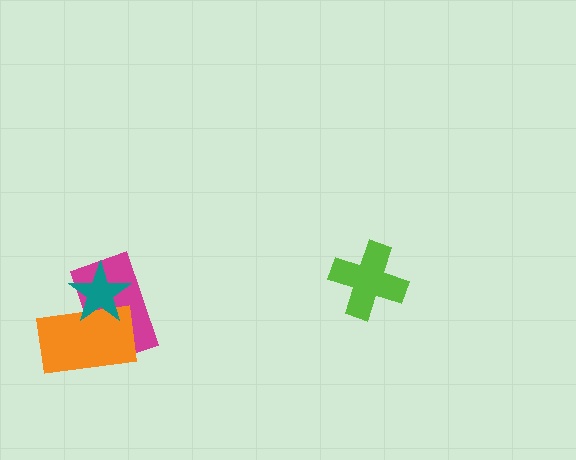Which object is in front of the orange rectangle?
The teal star is in front of the orange rectangle.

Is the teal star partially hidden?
No, no other shape covers it.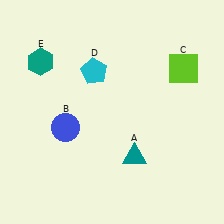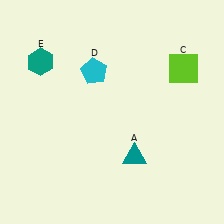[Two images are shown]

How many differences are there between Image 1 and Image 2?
There is 1 difference between the two images.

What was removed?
The blue circle (B) was removed in Image 2.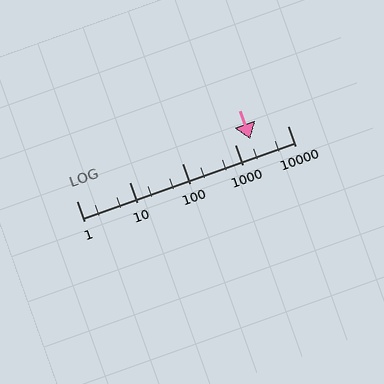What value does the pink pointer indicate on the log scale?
The pointer indicates approximately 2000.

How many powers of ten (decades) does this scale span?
The scale spans 4 decades, from 1 to 10000.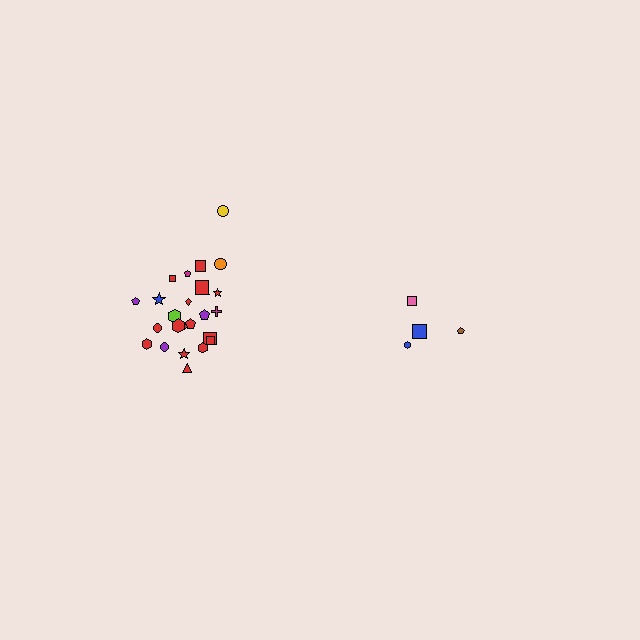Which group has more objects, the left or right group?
The left group.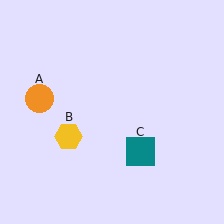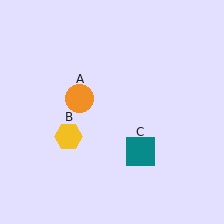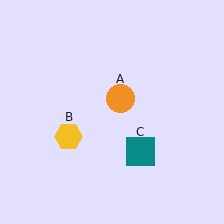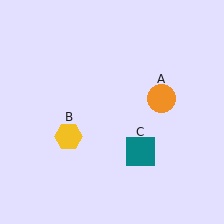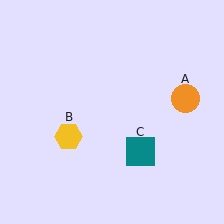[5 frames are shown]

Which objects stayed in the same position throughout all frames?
Yellow hexagon (object B) and teal square (object C) remained stationary.